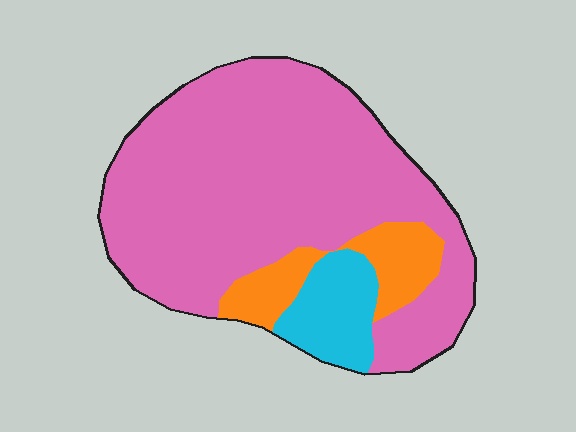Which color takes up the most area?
Pink, at roughly 75%.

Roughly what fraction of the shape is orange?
Orange covers 12% of the shape.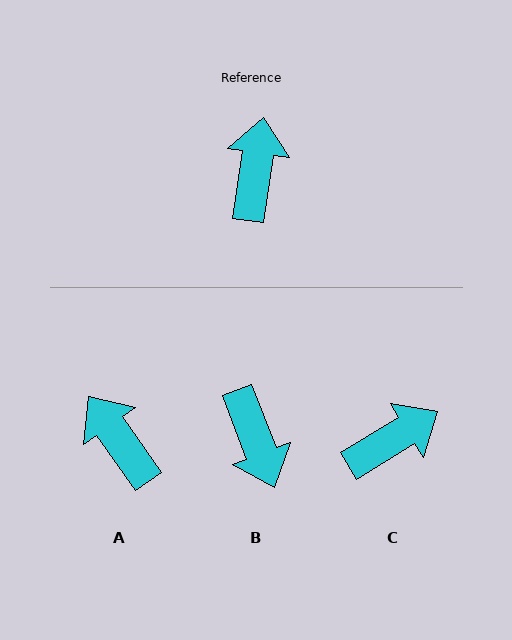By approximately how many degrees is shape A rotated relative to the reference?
Approximately 44 degrees counter-clockwise.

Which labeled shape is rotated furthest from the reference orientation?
B, about 150 degrees away.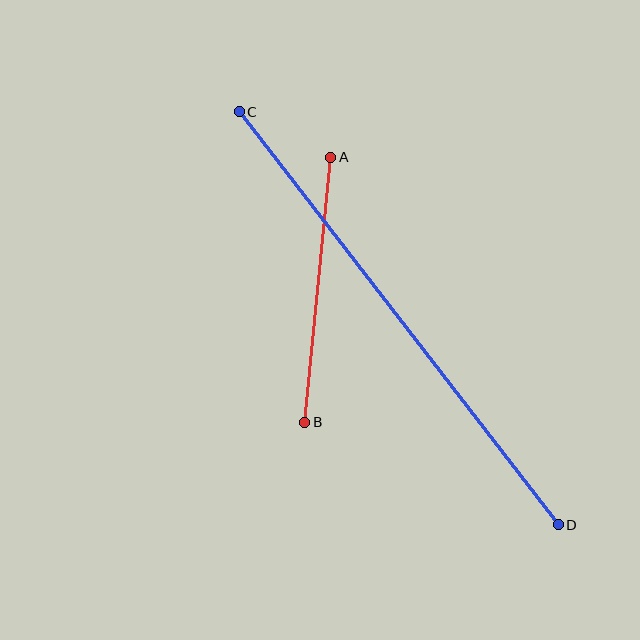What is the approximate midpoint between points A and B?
The midpoint is at approximately (318, 290) pixels.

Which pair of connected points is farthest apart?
Points C and D are farthest apart.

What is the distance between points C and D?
The distance is approximately 522 pixels.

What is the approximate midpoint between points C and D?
The midpoint is at approximately (399, 318) pixels.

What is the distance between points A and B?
The distance is approximately 266 pixels.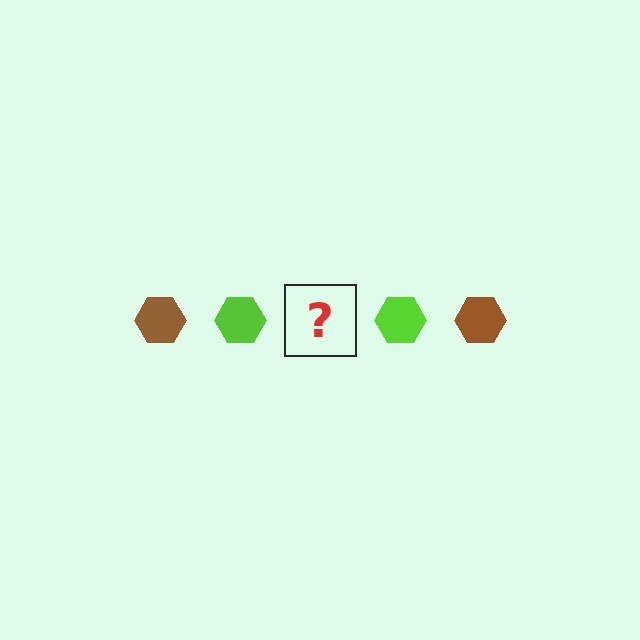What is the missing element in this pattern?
The missing element is a brown hexagon.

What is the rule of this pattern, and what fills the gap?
The rule is that the pattern cycles through brown, lime hexagons. The gap should be filled with a brown hexagon.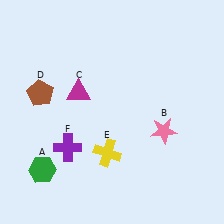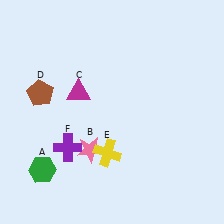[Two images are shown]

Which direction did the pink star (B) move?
The pink star (B) moved left.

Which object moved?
The pink star (B) moved left.